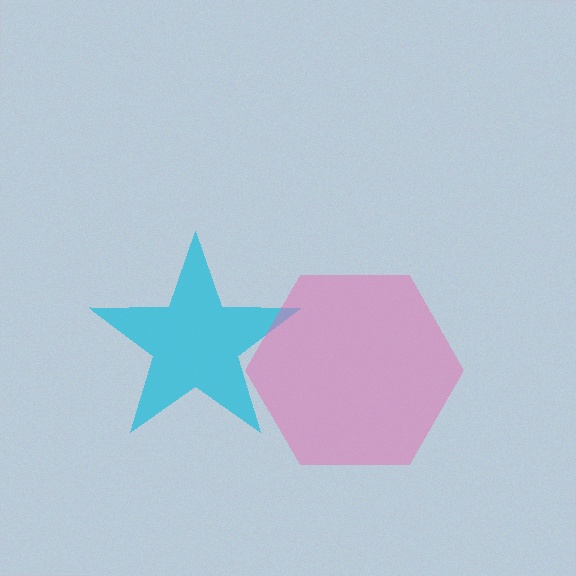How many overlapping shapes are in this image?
There are 2 overlapping shapes in the image.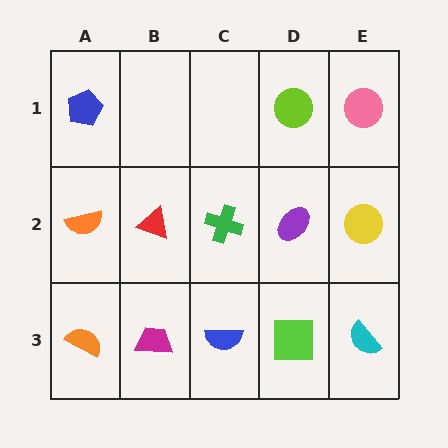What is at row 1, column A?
A blue pentagon.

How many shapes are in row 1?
3 shapes.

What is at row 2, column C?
A green cross.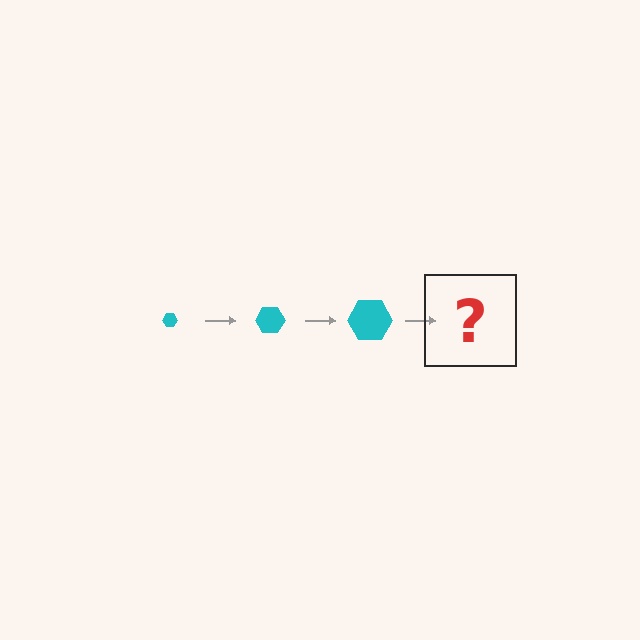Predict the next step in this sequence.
The next step is a cyan hexagon, larger than the previous one.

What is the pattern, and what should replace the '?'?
The pattern is that the hexagon gets progressively larger each step. The '?' should be a cyan hexagon, larger than the previous one.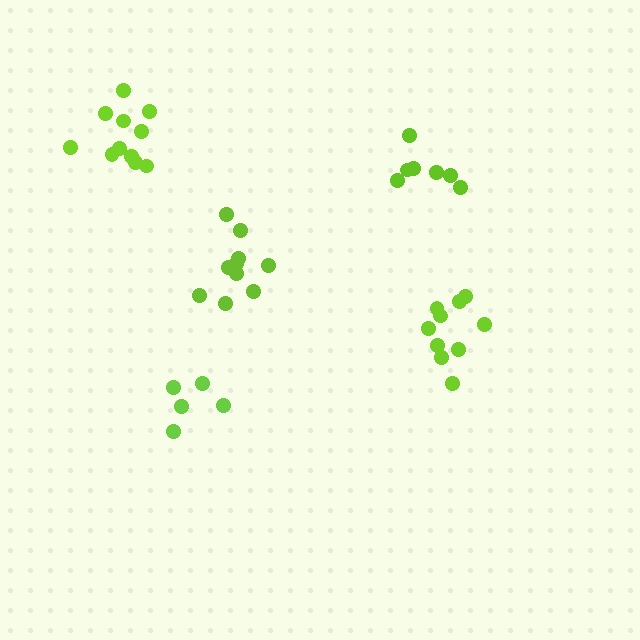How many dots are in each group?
Group 1: 10 dots, Group 2: 7 dots, Group 3: 5 dots, Group 4: 10 dots, Group 5: 11 dots (43 total).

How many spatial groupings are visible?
There are 5 spatial groupings.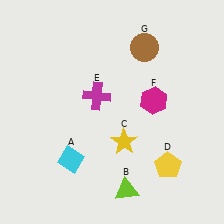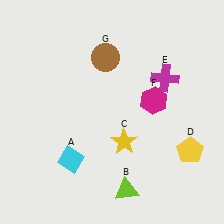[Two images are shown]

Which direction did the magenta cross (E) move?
The magenta cross (E) moved right.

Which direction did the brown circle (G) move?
The brown circle (G) moved left.